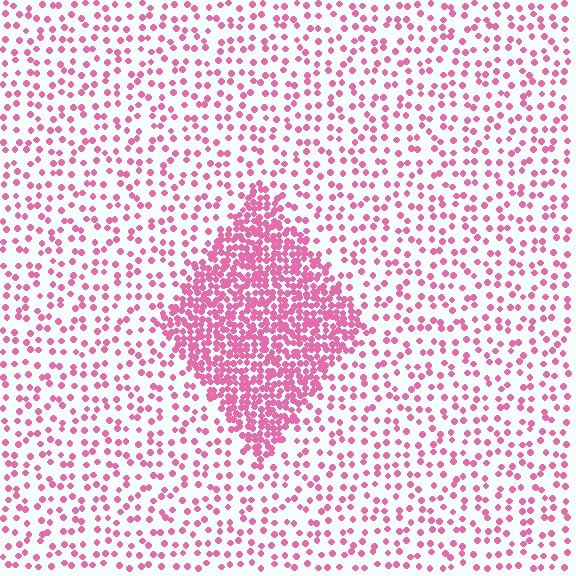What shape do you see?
I see a diamond.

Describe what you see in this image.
The image contains small pink elements arranged at two different densities. A diamond-shaped region is visible where the elements are more densely packed than the surrounding area.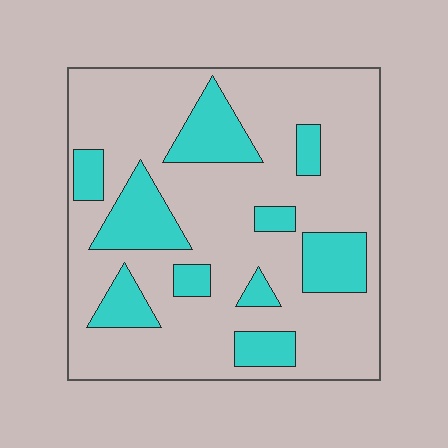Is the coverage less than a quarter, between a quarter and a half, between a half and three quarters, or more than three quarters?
Less than a quarter.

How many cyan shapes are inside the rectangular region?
10.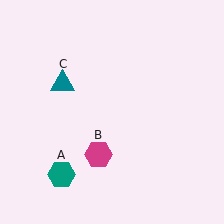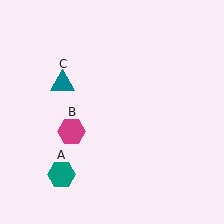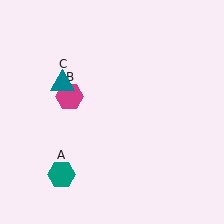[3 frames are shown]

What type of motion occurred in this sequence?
The magenta hexagon (object B) rotated clockwise around the center of the scene.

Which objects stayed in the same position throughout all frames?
Teal hexagon (object A) and teal triangle (object C) remained stationary.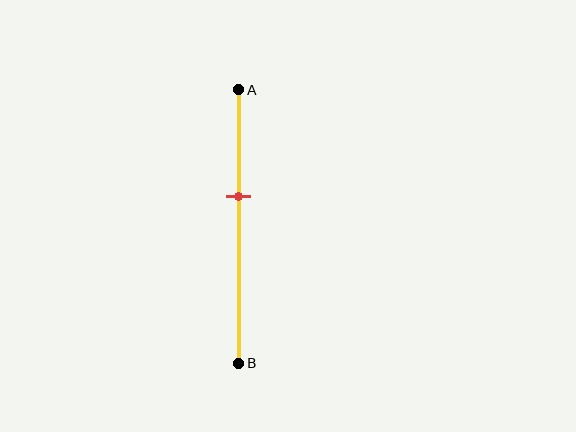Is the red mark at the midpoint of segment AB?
No, the mark is at about 40% from A, not at the 50% midpoint.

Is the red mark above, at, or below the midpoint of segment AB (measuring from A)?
The red mark is above the midpoint of segment AB.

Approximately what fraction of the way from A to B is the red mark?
The red mark is approximately 40% of the way from A to B.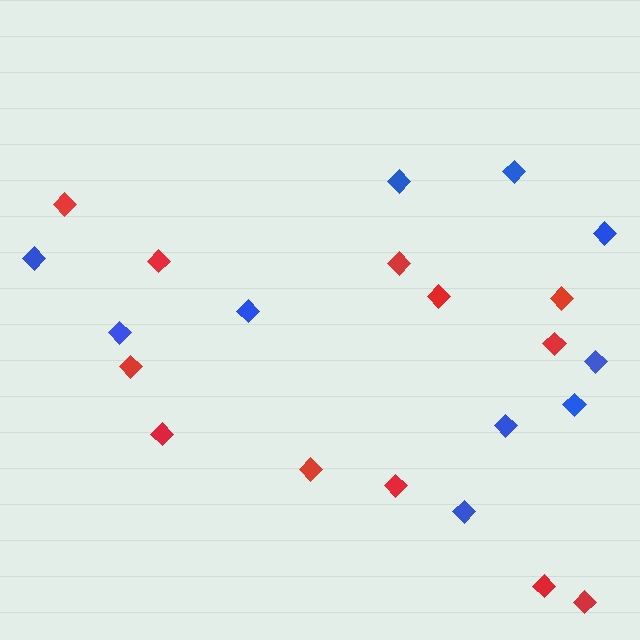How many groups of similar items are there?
There are 2 groups: one group of red diamonds (12) and one group of blue diamonds (10).